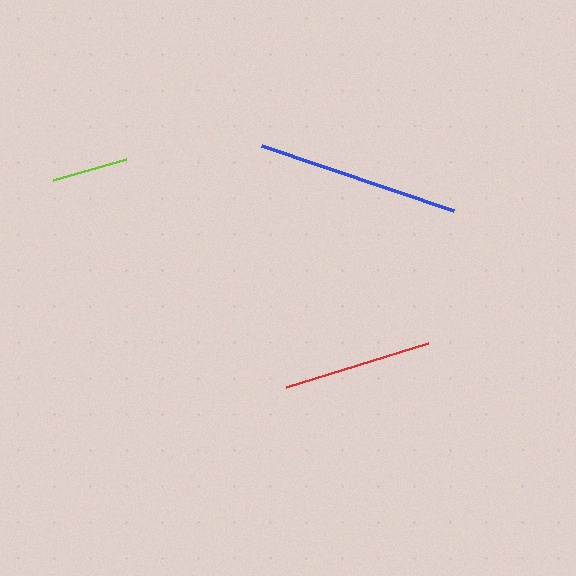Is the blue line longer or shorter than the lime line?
The blue line is longer than the lime line.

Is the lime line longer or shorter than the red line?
The red line is longer than the lime line.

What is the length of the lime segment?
The lime segment is approximately 76 pixels long.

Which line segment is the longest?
The blue line is the longest at approximately 203 pixels.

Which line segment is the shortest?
The lime line is the shortest at approximately 76 pixels.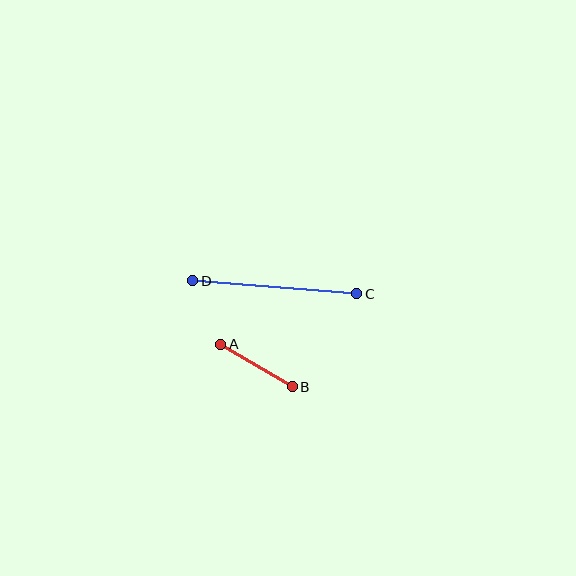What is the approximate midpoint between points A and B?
The midpoint is at approximately (256, 365) pixels.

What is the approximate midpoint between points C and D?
The midpoint is at approximately (275, 287) pixels.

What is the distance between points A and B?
The distance is approximately 83 pixels.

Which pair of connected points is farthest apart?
Points C and D are farthest apart.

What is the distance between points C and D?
The distance is approximately 164 pixels.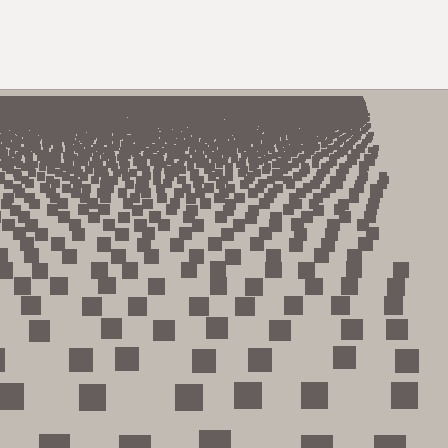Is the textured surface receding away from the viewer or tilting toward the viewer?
The surface is receding away from the viewer. Texture elements get smaller and denser toward the top.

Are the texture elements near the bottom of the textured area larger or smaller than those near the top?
Larger. Near the bottom, elements are closer to the viewer and appear at a bigger on-screen size.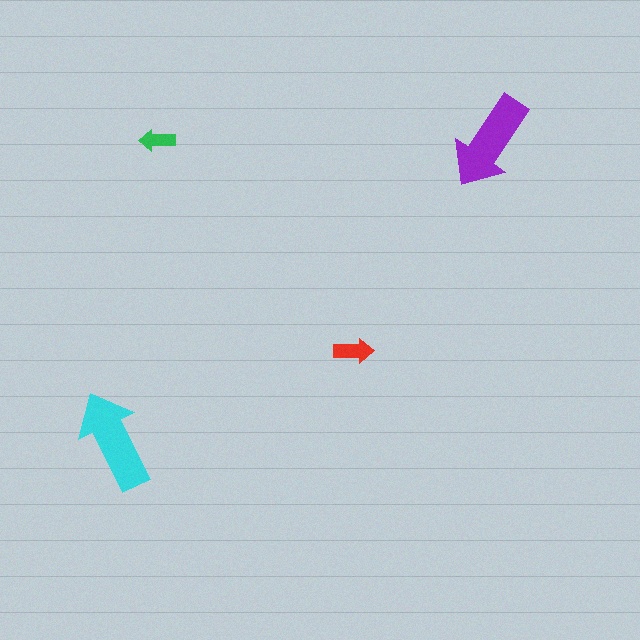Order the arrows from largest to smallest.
the cyan one, the purple one, the red one, the green one.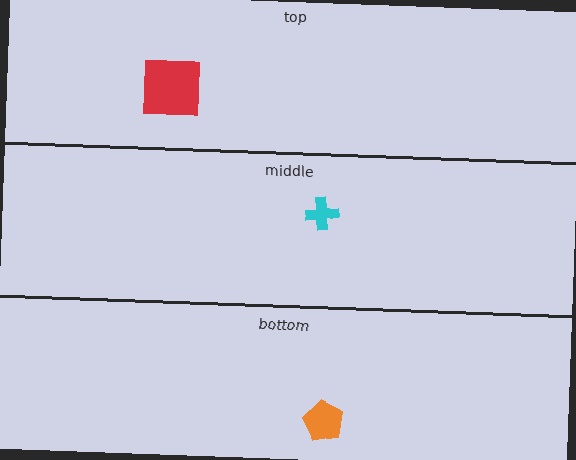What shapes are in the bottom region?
The orange pentagon.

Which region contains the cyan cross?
The middle region.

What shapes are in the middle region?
The cyan cross.